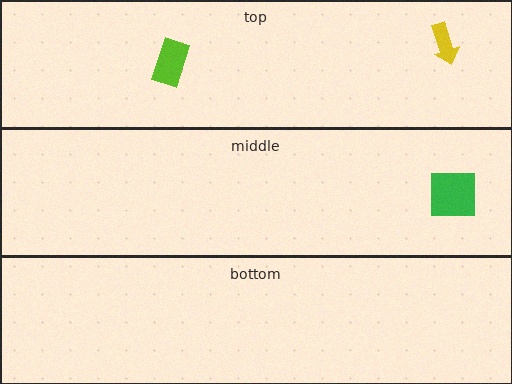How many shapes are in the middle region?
1.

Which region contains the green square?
The middle region.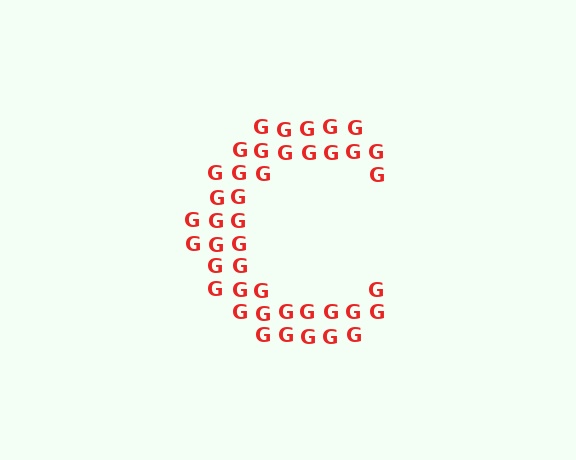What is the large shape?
The large shape is the letter C.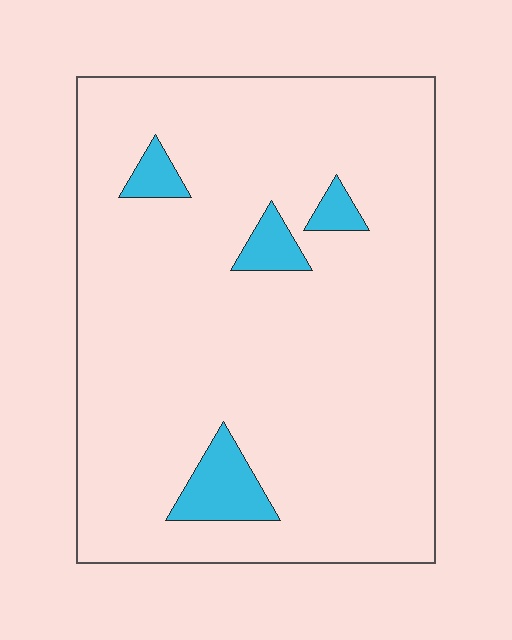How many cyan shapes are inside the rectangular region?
4.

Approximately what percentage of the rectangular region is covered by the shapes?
Approximately 5%.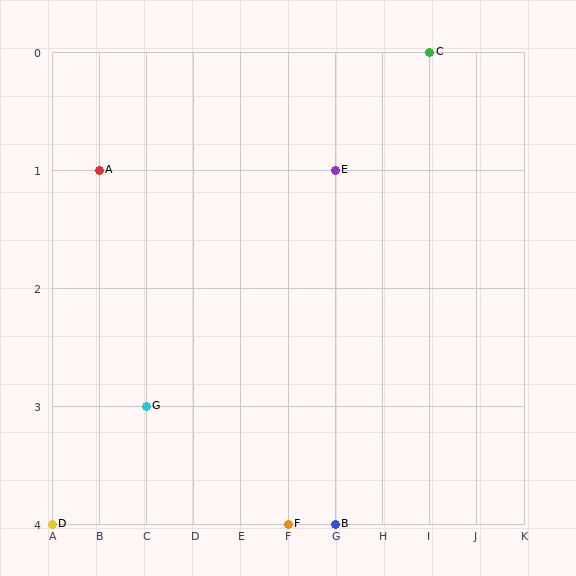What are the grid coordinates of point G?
Point G is at grid coordinates (C, 3).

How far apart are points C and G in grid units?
Points C and G are 6 columns and 3 rows apart (about 6.7 grid units diagonally).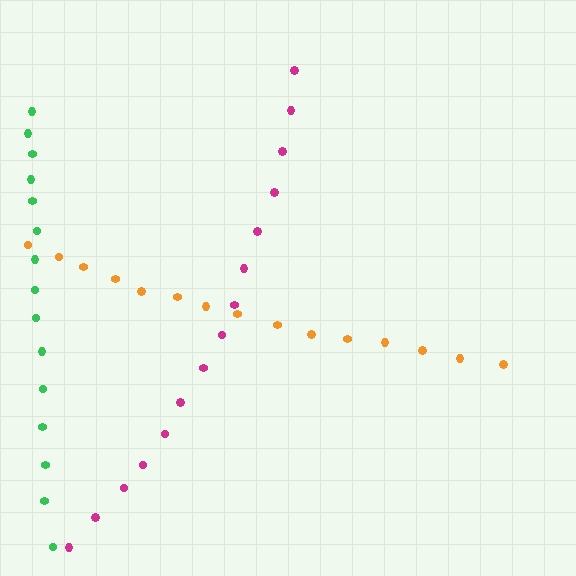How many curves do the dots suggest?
There are 3 distinct paths.